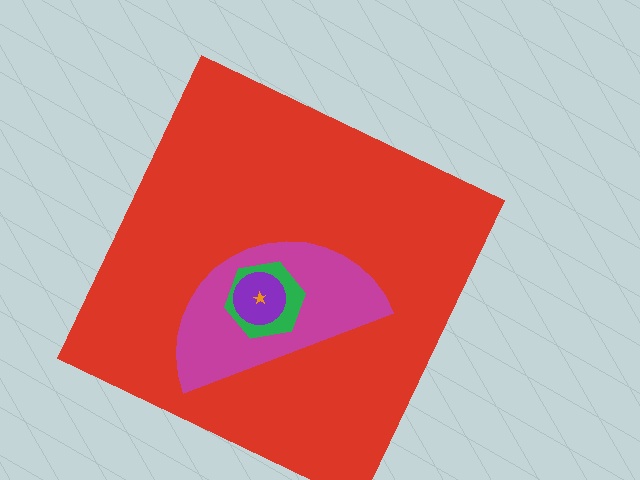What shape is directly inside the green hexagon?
The purple circle.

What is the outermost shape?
The red square.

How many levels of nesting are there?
5.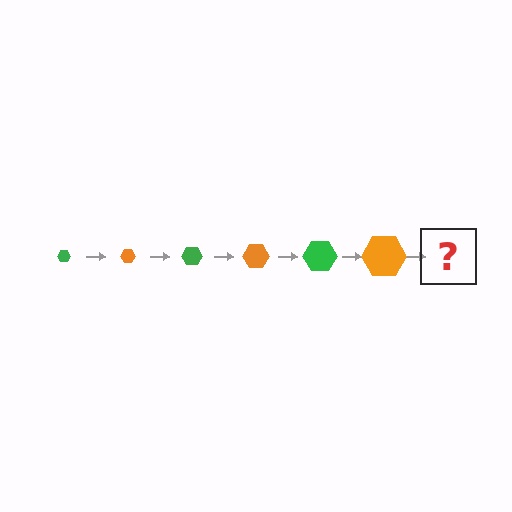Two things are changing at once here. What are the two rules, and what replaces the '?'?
The two rules are that the hexagon grows larger each step and the color cycles through green and orange. The '?' should be a green hexagon, larger than the previous one.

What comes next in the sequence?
The next element should be a green hexagon, larger than the previous one.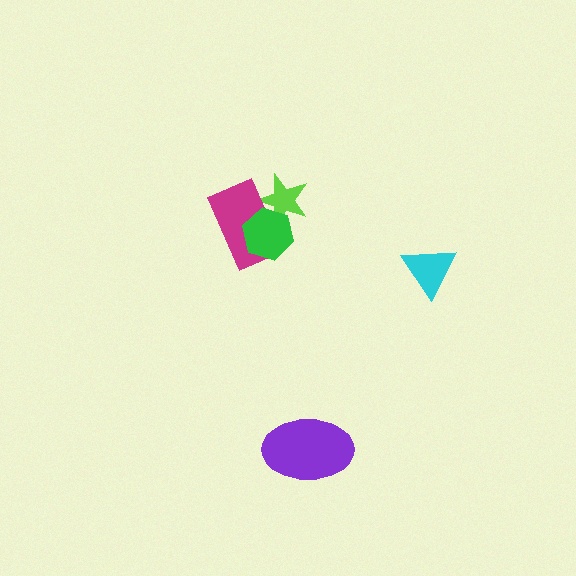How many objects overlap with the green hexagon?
2 objects overlap with the green hexagon.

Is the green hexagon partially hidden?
No, no other shape covers it.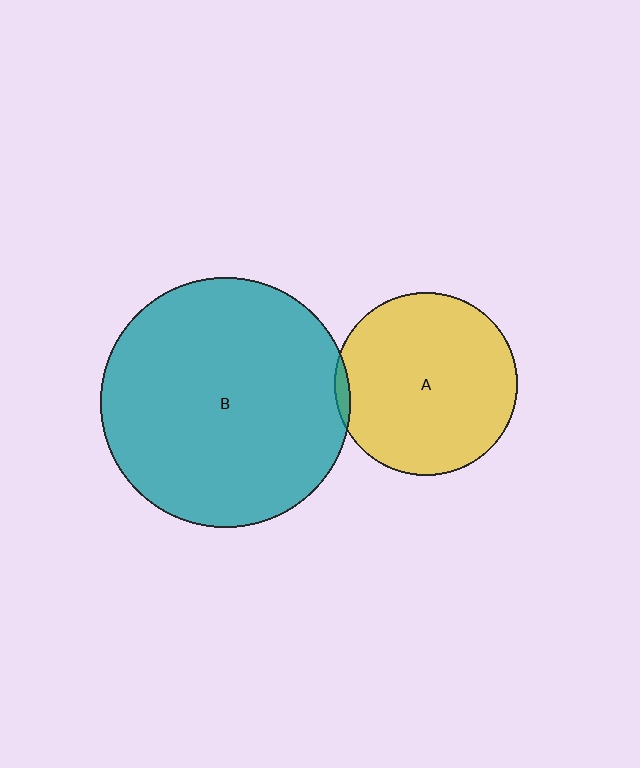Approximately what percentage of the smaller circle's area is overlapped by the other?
Approximately 5%.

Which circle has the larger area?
Circle B (teal).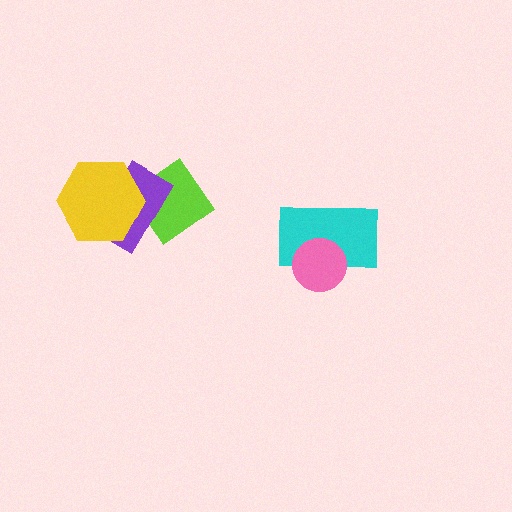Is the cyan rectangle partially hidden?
Yes, it is partially covered by another shape.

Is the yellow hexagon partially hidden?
No, no other shape covers it.